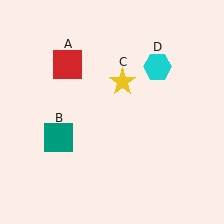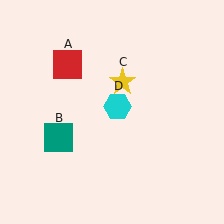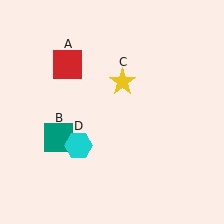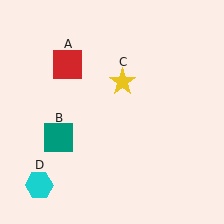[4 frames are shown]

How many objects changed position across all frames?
1 object changed position: cyan hexagon (object D).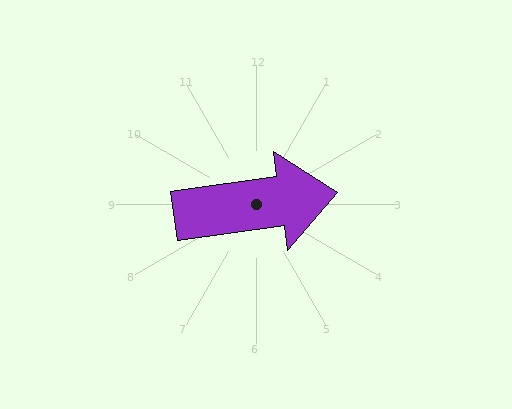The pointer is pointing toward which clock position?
Roughly 3 o'clock.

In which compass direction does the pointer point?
East.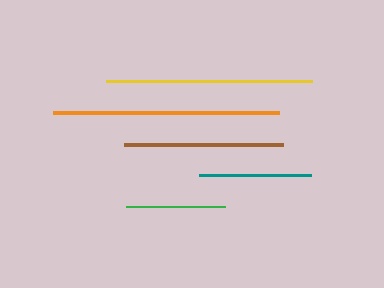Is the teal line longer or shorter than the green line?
The teal line is longer than the green line.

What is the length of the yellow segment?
The yellow segment is approximately 205 pixels long.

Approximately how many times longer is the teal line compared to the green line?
The teal line is approximately 1.1 times the length of the green line.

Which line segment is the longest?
The orange line is the longest at approximately 226 pixels.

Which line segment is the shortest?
The green line is the shortest at approximately 99 pixels.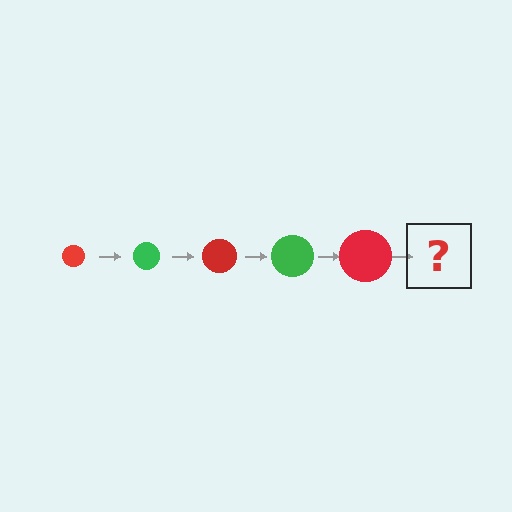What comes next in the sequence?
The next element should be a green circle, larger than the previous one.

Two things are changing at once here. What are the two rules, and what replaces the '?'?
The two rules are that the circle grows larger each step and the color cycles through red and green. The '?' should be a green circle, larger than the previous one.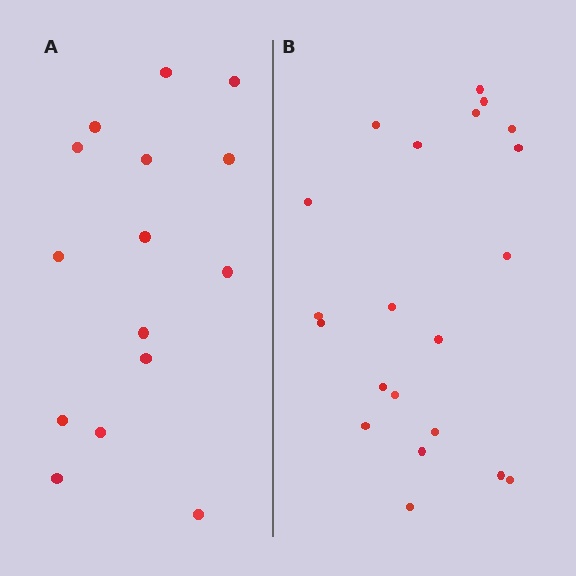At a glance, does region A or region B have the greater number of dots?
Region B (the right region) has more dots.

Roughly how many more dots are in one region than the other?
Region B has about 6 more dots than region A.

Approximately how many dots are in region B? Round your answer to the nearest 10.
About 20 dots. (The exact count is 21, which rounds to 20.)